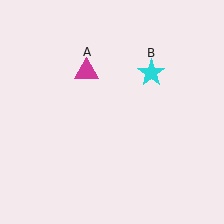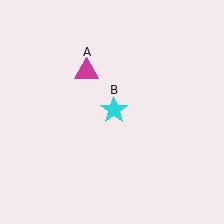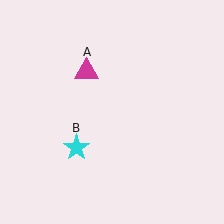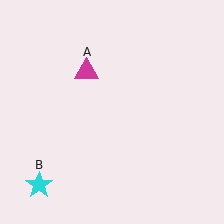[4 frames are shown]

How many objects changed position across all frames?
1 object changed position: cyan star (object B).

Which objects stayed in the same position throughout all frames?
Magenta triangle (object A) remained stationary.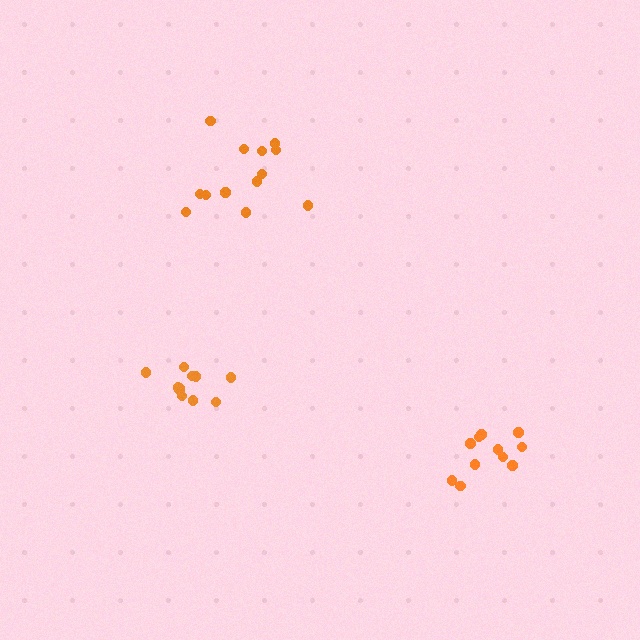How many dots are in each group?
Group 1: 11 dots, Group 2: 13 dots, Group 3: 11 dots (35 total).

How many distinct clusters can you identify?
There are 3 distinct clusters.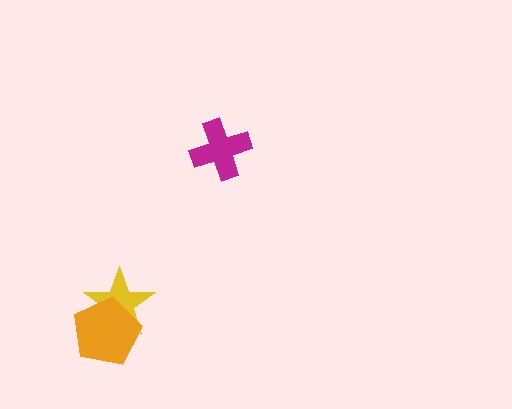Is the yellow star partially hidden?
Yes, it is partially covered by another shape.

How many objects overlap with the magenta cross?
0 objects overlap with the magenta cross.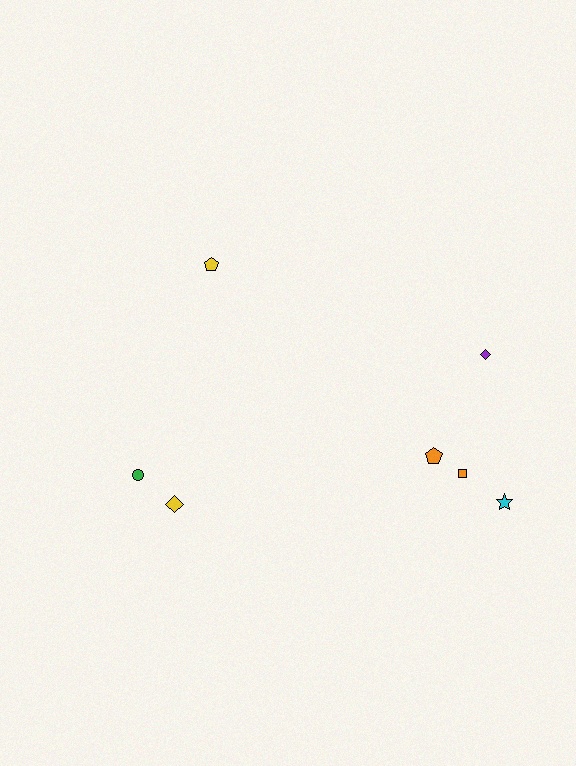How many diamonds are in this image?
There are 2 diamonds.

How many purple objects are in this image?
There is 1 purple object.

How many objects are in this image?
There are 7 objects.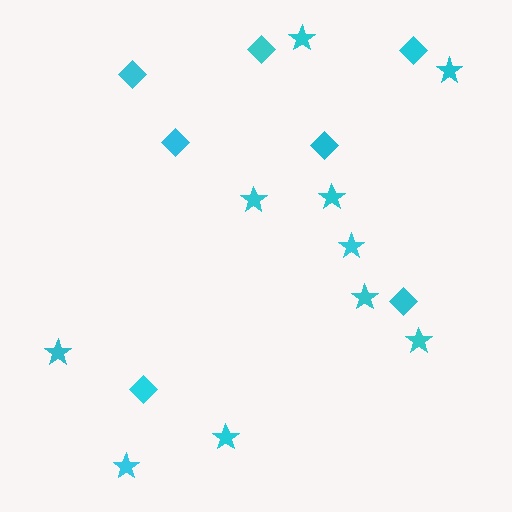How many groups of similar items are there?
There are 2 groups: one group of stars (10) and one group of diamonds (7).